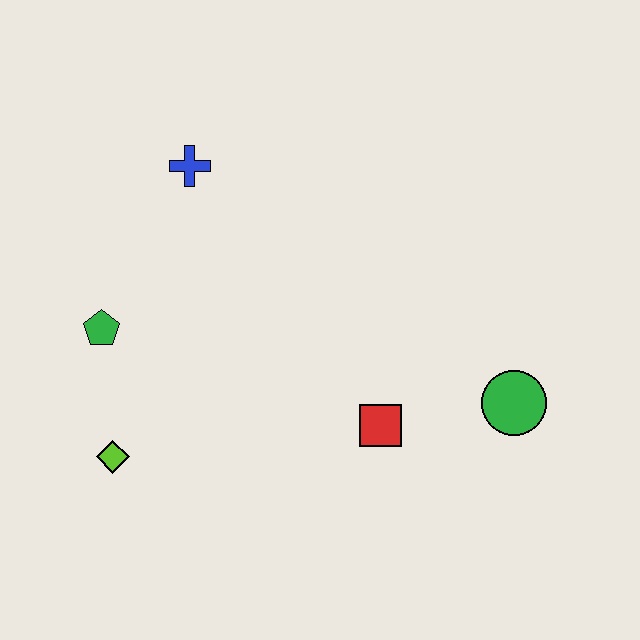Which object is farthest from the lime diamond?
The green circle is farthest from the lime diamond.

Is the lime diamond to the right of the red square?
No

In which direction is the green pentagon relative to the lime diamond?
The green pentagon is above the lime diamond.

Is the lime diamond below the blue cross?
Yes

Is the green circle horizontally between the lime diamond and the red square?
No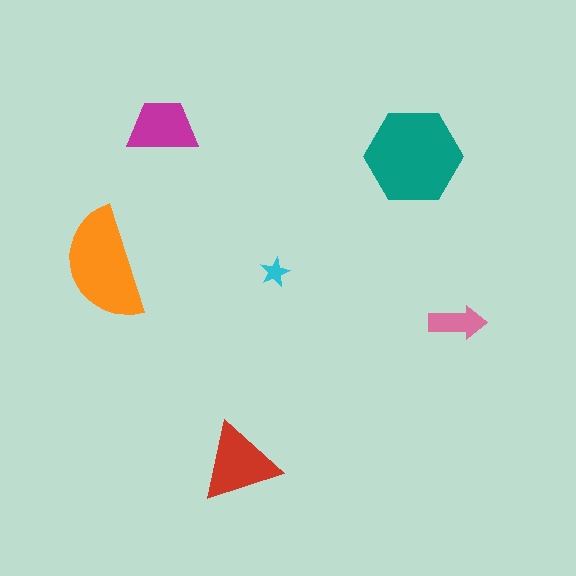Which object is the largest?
The teal hexagon.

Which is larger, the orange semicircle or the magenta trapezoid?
The orange semicircle.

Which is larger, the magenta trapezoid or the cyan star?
The magenta trapezoid.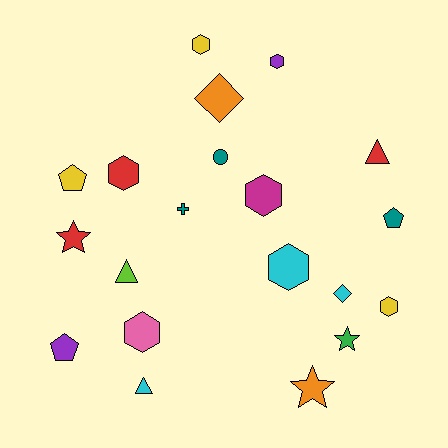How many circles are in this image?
There is 1 circle.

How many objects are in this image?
There are 20 objects.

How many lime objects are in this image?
There is 1 lime object.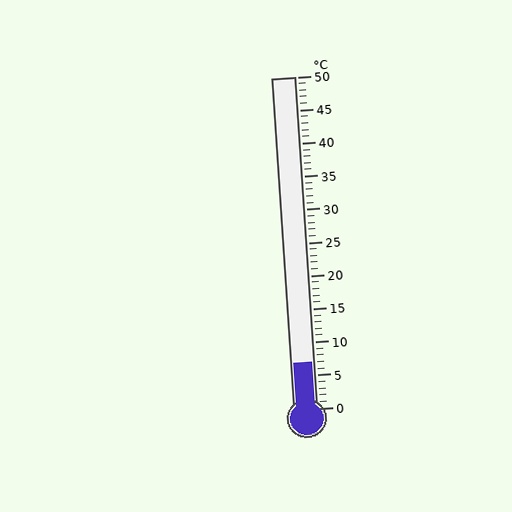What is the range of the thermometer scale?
The thermometer scale ranges from 0°C to 50°C.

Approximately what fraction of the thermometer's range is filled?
The thermometer is filled to approximately 15% of its range.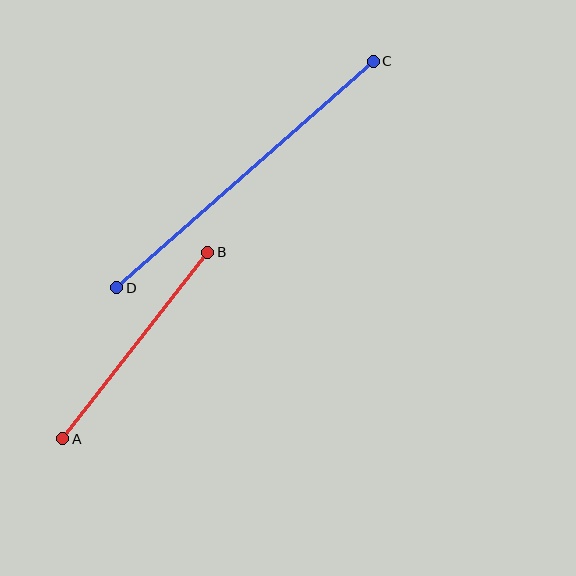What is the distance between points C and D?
The distance is approximately 342 pixels.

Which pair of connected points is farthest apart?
Points C and D are farthest apart.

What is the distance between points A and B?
The distance is approximately 236 pixels.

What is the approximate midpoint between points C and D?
The midpoint is at approximately (245, 174) pixels.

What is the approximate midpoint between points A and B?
The midpoint is at approximately (135, 346) pixels.